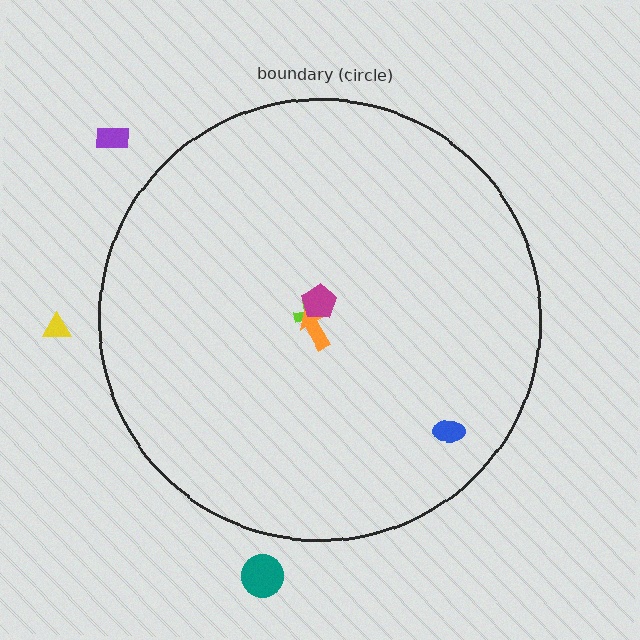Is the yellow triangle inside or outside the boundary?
Outside.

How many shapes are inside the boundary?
4 inside, 3 outside.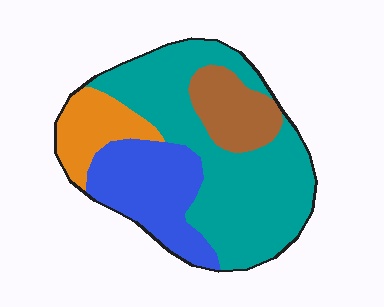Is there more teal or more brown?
Teal.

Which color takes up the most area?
Teal, at roughly 50%.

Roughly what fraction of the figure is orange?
Orange takes up about one eighth (1/8) of the figure.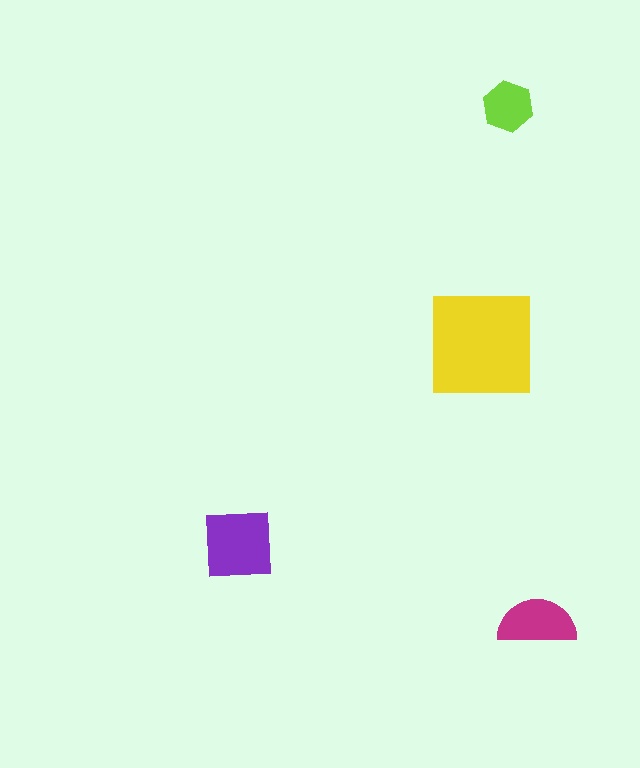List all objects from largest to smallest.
The yellow square, the purple square, the magenta semicircle, the lime hexagon.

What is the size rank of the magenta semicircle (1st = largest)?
3rd.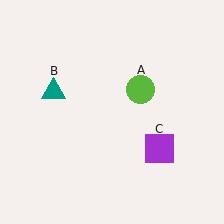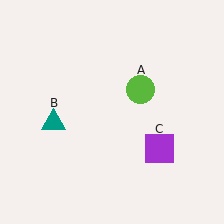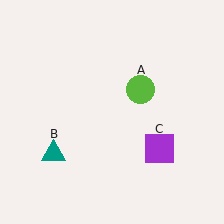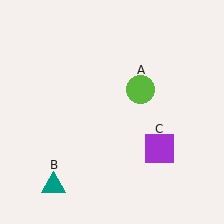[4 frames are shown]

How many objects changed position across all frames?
1 object changed position: teal triangle (object B).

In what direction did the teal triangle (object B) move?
The teal triangle (object B) moved down.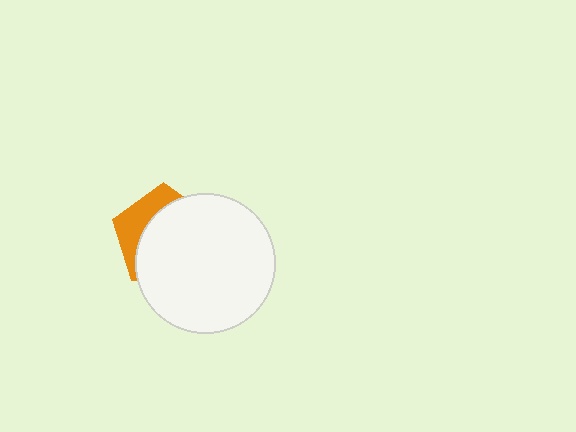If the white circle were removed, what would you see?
You would see the complete orange pentagon.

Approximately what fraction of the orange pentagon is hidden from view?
Roughly 70% of the orange pentagon is hidden behind the white circle.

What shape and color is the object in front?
The object in front is a white circle.